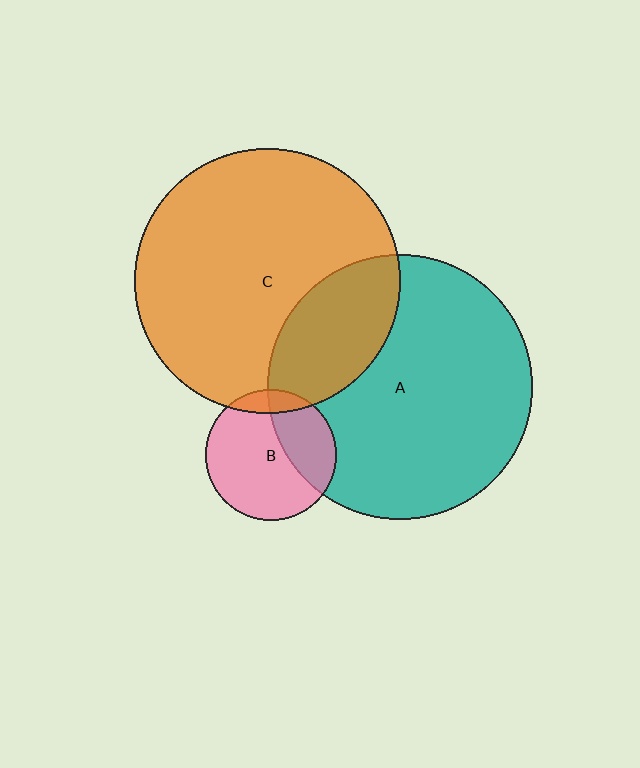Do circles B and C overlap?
Yes.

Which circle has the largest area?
Circle C (orange).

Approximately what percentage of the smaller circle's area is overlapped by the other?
Approximately 10%.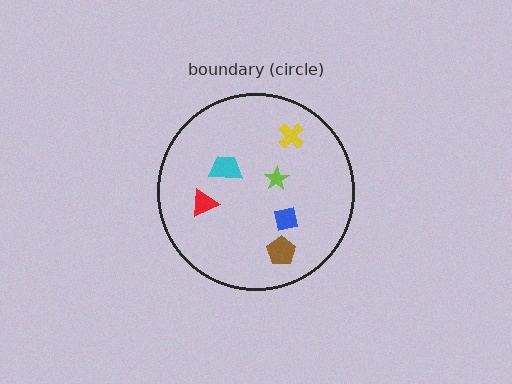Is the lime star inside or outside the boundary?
Inside.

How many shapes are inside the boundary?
6 inside, 0 outside.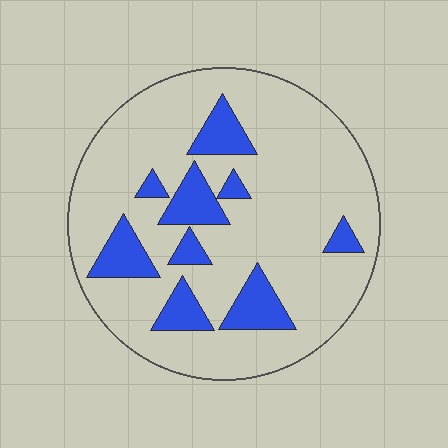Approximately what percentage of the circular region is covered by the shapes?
Approximately 20%.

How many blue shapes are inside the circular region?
9.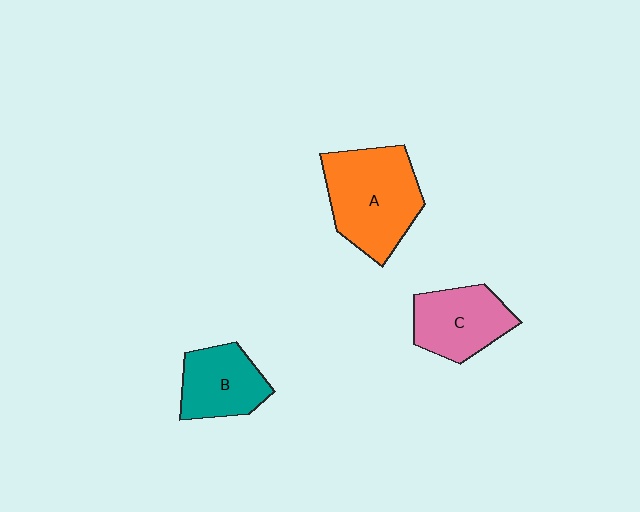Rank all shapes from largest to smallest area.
From largest to smallest: A (orange), C (pink), B (teal).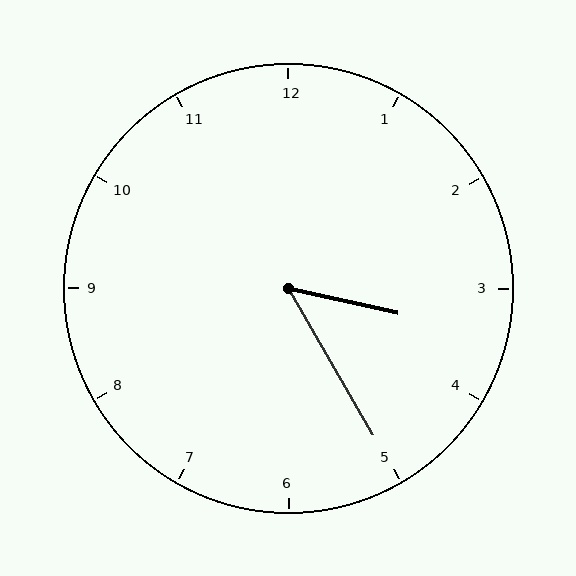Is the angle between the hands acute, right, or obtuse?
It is acute.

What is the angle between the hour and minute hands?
Approximately 48 degrees.